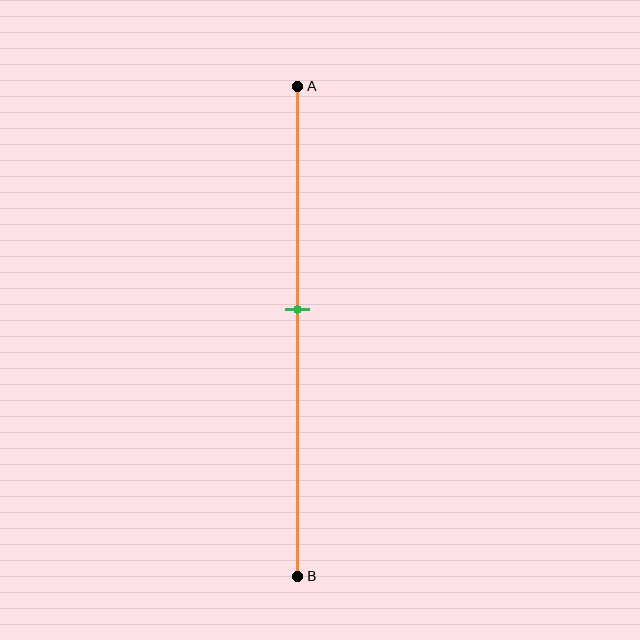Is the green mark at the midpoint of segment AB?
No, the mark is at about 45% from A, not at the 50% midpoint.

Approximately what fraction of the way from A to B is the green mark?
The green mark is approximately 45% of the way from A to B.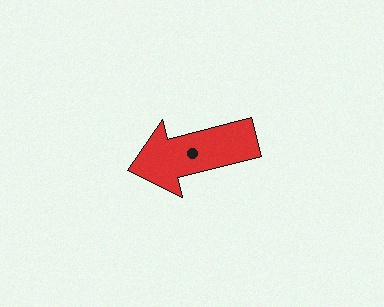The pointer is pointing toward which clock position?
Roughly 9 o'clock.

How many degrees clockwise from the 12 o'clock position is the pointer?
Approximately 256 degrees.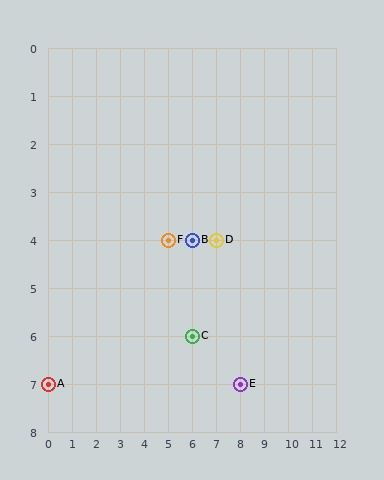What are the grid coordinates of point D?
Point D is at grid coordinates (7, 4).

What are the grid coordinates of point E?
Point E is at grid coordinates (8, 7).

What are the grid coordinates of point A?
Point A is at grid coordinates (0, 7).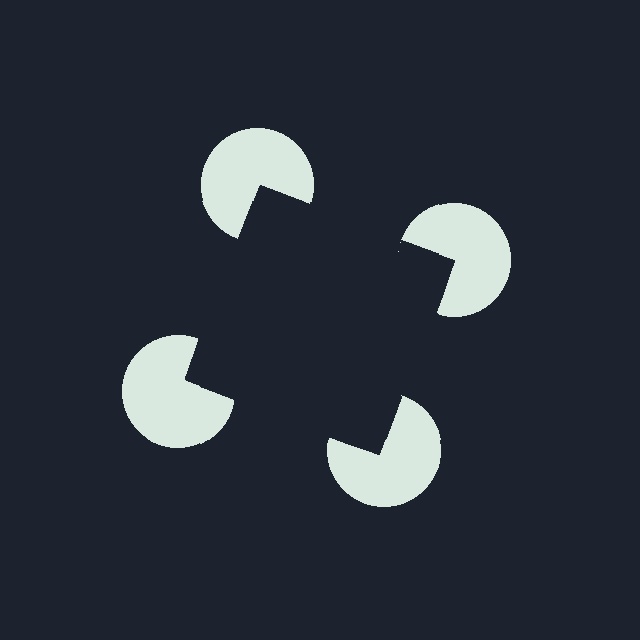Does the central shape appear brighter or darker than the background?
It typically appears slightly darker than the background, even though no actual brightness change is drawn.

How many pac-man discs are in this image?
There are 4 — one at each vertex of the illusory square.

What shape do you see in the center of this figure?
An illusory square — its edges are inferred from the aligned wedge cuts in the pac-man discs, not physically drawn.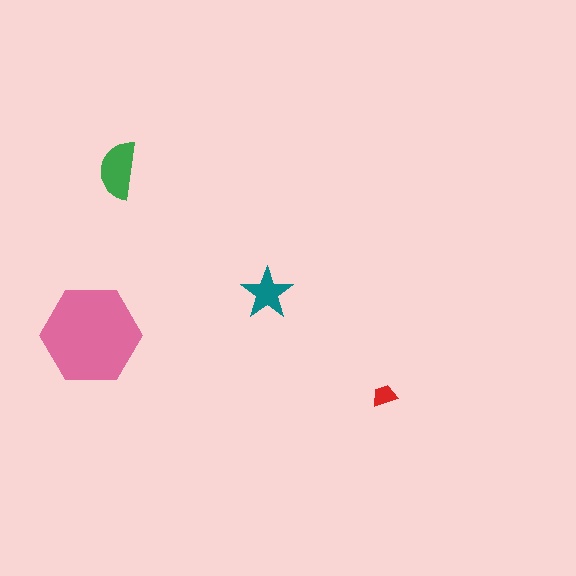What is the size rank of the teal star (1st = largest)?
3rd.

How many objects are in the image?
There are 4 objects in the image.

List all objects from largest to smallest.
The pink hexagon, the green semicircle, the teal star, the red trapezoid.